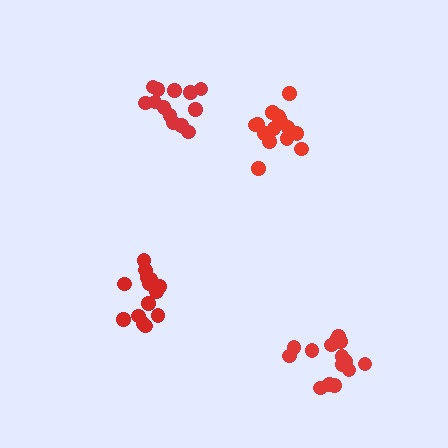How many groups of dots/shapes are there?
There are 4 groups.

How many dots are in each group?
Group 1: 15 dots, Group 2: 14 dots, Group 3: 15 dots, Group 4: 13 dots (57 total).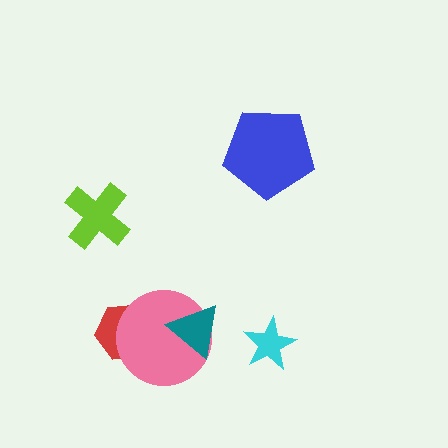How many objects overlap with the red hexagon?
1 object overlaps with the red hexagon.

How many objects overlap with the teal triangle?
1 object overlaps with the teal triangle.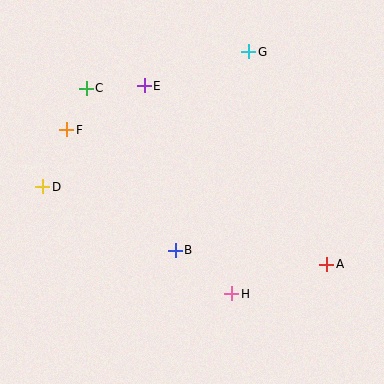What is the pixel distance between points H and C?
The distance between H and C is 252 pixels.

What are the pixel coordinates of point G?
Point G is at (249, 52).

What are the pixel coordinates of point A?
Point A is at (327, 264).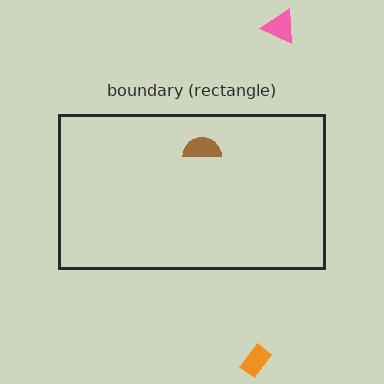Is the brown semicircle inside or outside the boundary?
Inside.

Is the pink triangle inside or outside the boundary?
Outside.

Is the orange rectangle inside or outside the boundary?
Outside.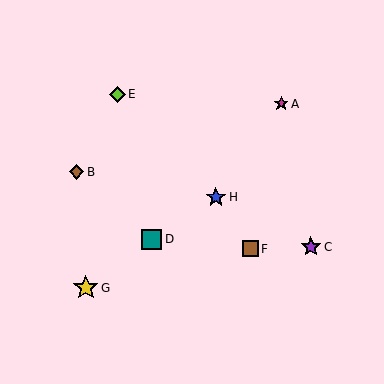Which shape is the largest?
The yellow star (labeled G) is the largest.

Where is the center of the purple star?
The center of the purple star is at (311, 247).